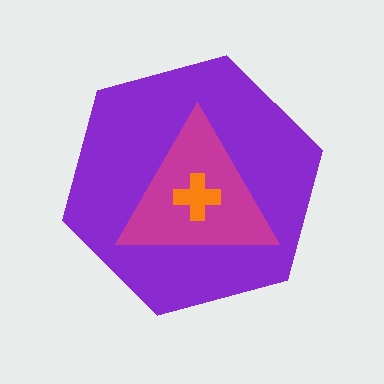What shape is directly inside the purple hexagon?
The magenta triangle.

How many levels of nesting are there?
3.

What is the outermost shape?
The purple hexagon.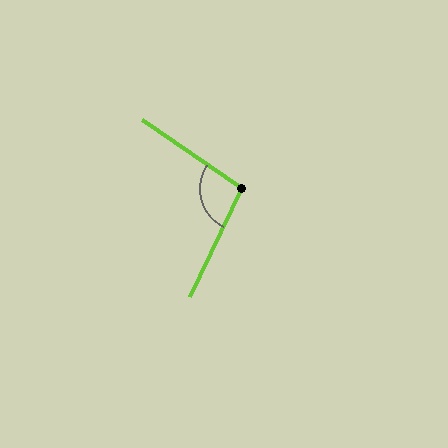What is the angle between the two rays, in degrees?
Approximately 99 degrees.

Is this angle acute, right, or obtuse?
It is obtuse.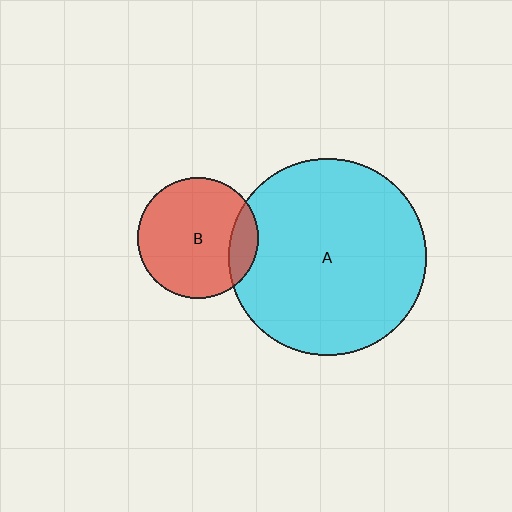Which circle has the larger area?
Circle A (cyan).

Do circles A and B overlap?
Yes.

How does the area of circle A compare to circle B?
Approximately 2.7 times.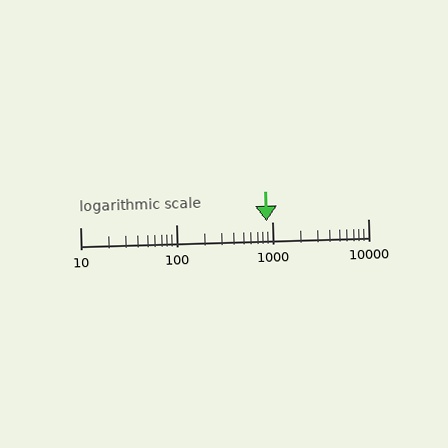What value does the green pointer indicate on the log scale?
The pointer indicates approximately 870.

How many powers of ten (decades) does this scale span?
The scale spans 3 decades, from 10 to 10000.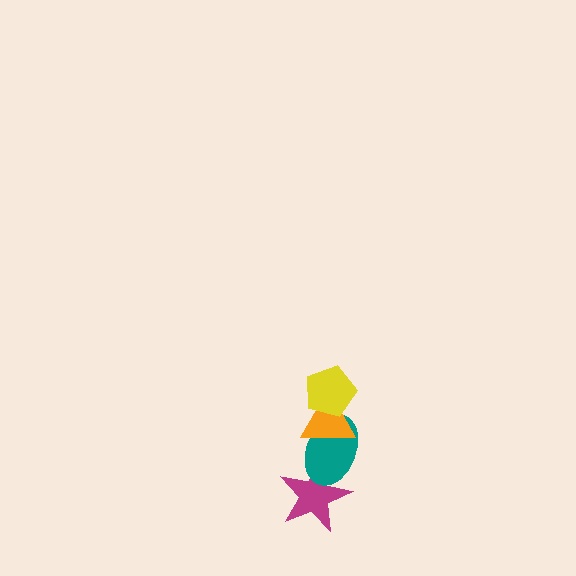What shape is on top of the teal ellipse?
The orange triangle is on top of the teal ellipse.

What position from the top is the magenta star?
The magenta star is 4th from the top.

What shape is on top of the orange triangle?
The yellow pentagon is on top of the orange triangle.